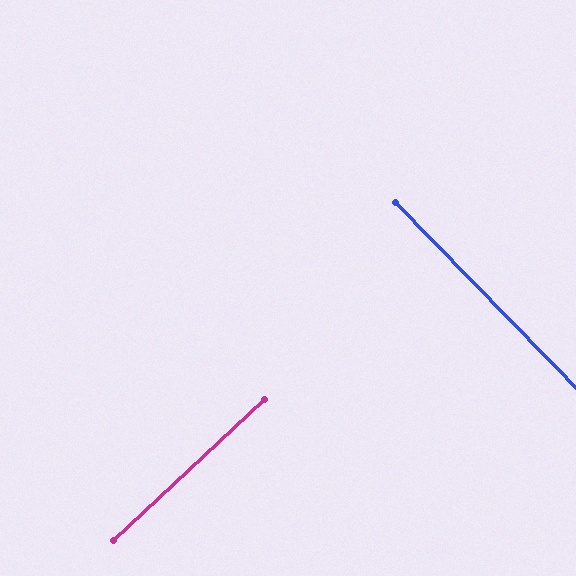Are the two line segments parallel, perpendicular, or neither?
Perpendicular — they meet at approximately 89°.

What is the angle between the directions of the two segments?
Approximately 89 degrees.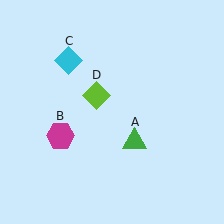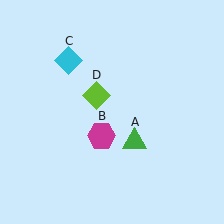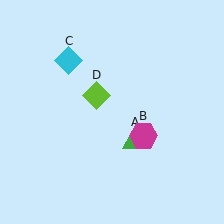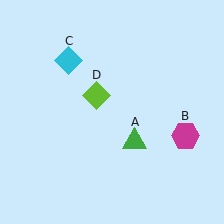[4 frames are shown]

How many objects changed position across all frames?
1 object changed position: magenta hexagon (object B).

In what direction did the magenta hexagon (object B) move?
The magenta hexagon (object B) moved right.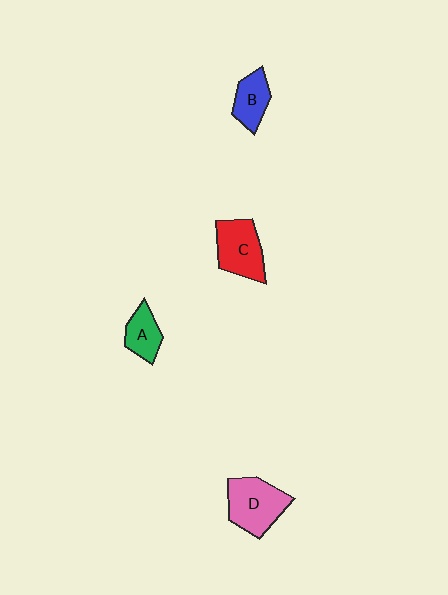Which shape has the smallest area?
Shape A (green).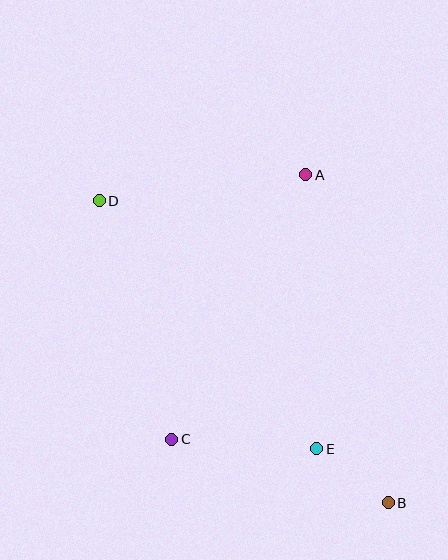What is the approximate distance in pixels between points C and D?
The distance between C and D is approximately 250 pixels.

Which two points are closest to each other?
Points B and E are closest to each other.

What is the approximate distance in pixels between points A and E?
The distance between A and E is approximately 274 pixels.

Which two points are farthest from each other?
Points B and D are farthest from each other.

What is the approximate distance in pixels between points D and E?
The distance between D and E is approximately 330 pixels.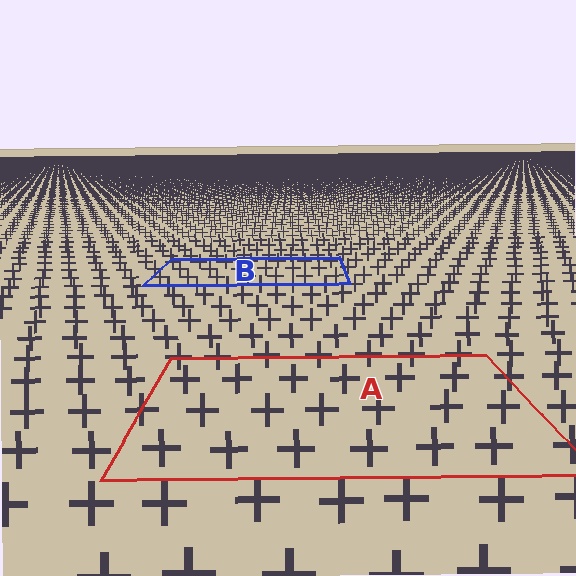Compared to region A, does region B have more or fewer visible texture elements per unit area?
Region B has more texture elements per unit area — they are packed more densely because it is farther away.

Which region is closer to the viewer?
Region A is closer. The texture elements there are larger and more spread out.